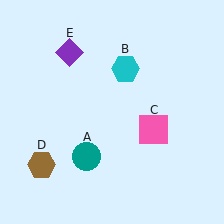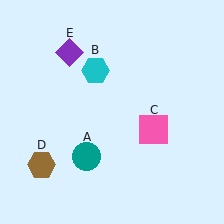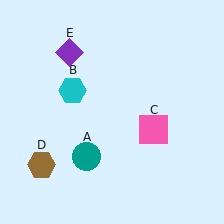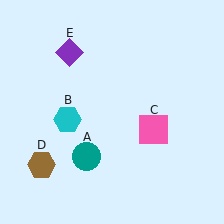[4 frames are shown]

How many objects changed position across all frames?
1 object changed position: cyan hexagon (object B).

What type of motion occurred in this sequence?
The cyan hexagon (object B) rotated counterclockwise around the center of the scene.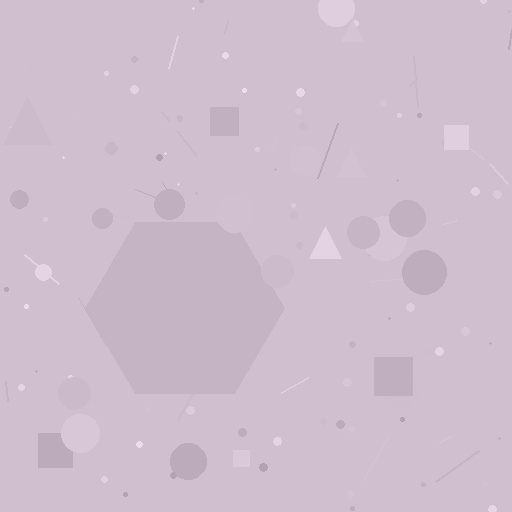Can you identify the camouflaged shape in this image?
The camouflaged shape is a hexagon.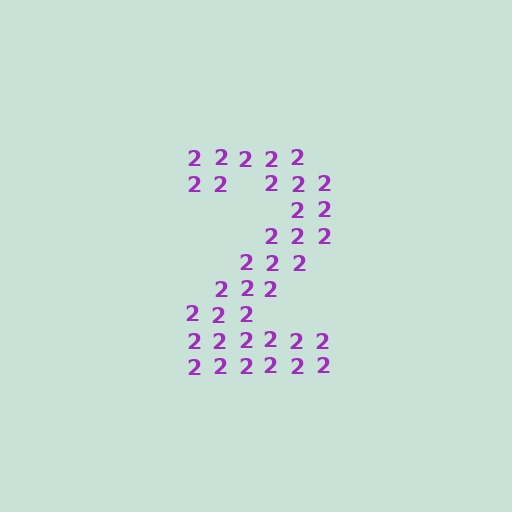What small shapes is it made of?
It is made of small digit 2's.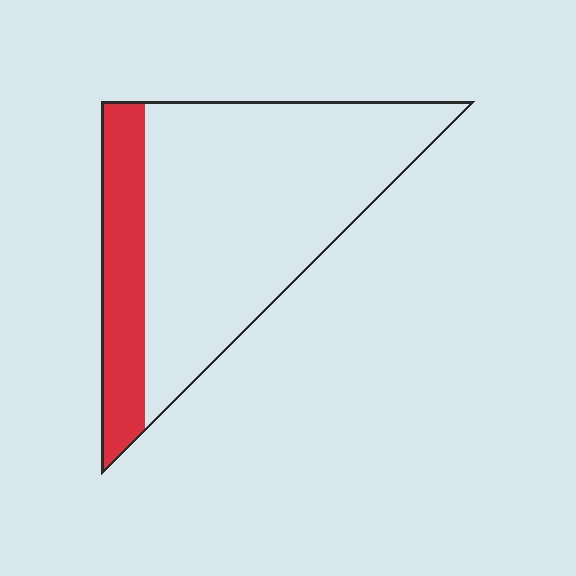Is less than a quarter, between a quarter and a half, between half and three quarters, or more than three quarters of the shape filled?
Less than a quarter.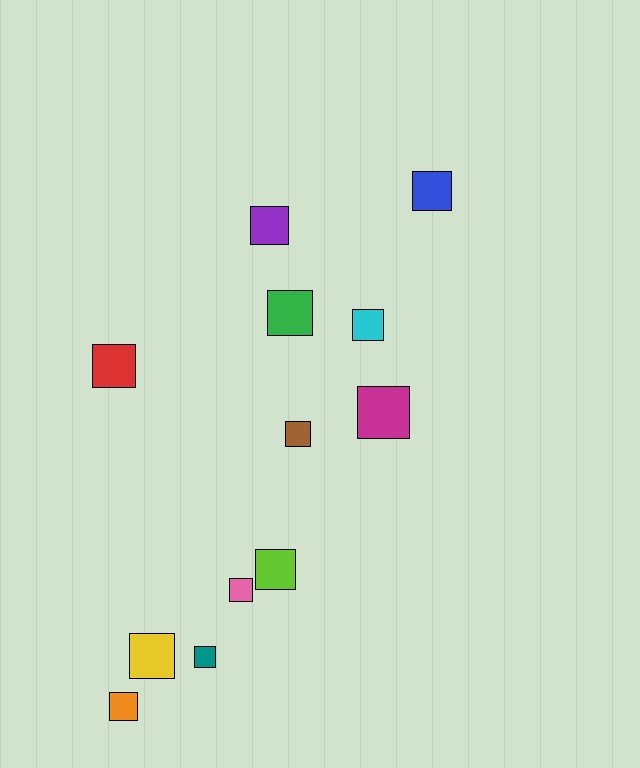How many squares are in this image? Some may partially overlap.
There are 12 squares.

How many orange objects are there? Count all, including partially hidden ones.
There is 1 orange object.